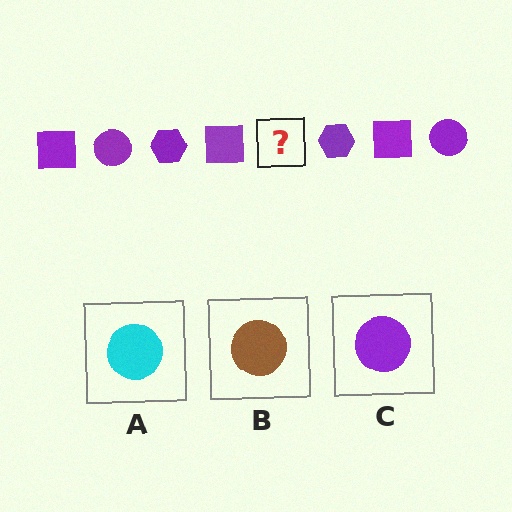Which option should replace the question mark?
Option C.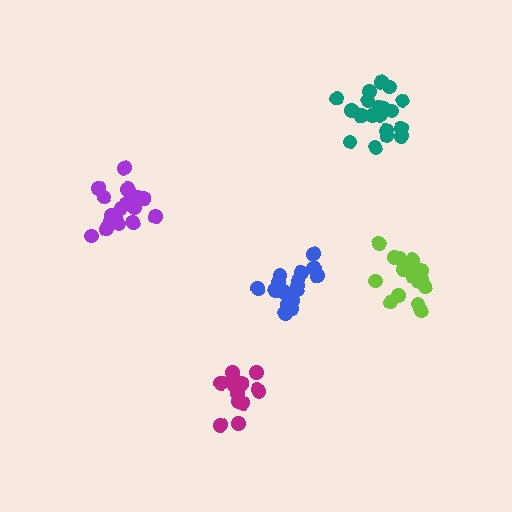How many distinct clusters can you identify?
There are 5 distinct clusters.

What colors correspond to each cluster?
The clusters are colored: lime, purple, teal, magenta, blue.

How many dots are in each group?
Group 1: 17 dots, Group 2: 19 dots, Group 3: 20 dots, Group 4: 14 dots, Group 5: 18 dots (88 total).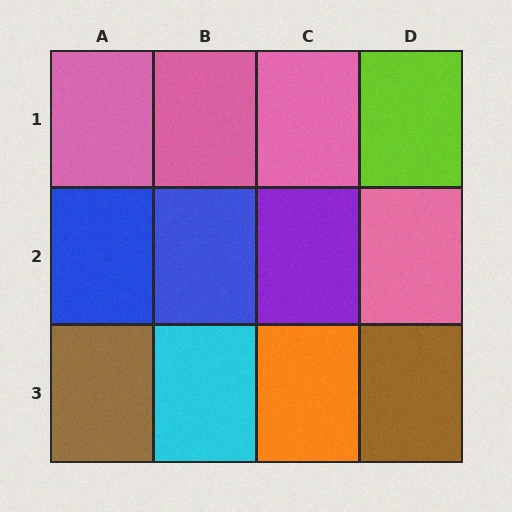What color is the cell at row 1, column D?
Lime.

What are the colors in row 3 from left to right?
Brown, cyan, orange, brown.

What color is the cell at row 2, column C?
Purple.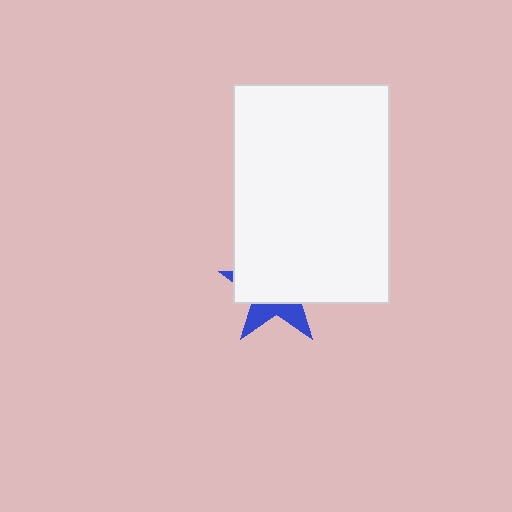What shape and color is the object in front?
The object in front is a white rectangle.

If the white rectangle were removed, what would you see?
You would see the complete blue star.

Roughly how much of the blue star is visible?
A small part of it is visible (roughly 32%).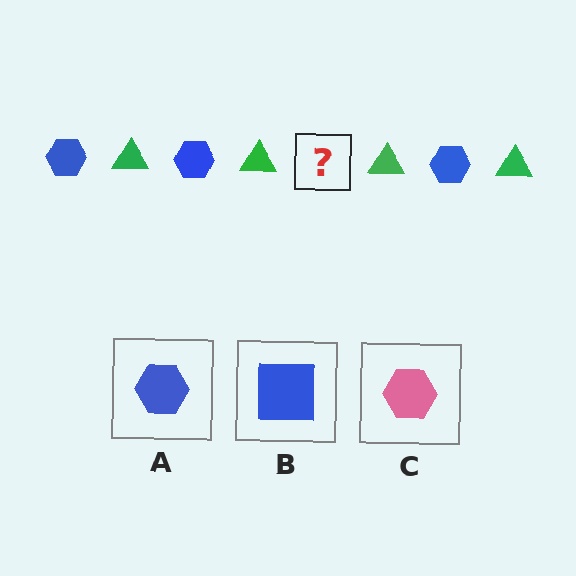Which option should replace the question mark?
Option A.